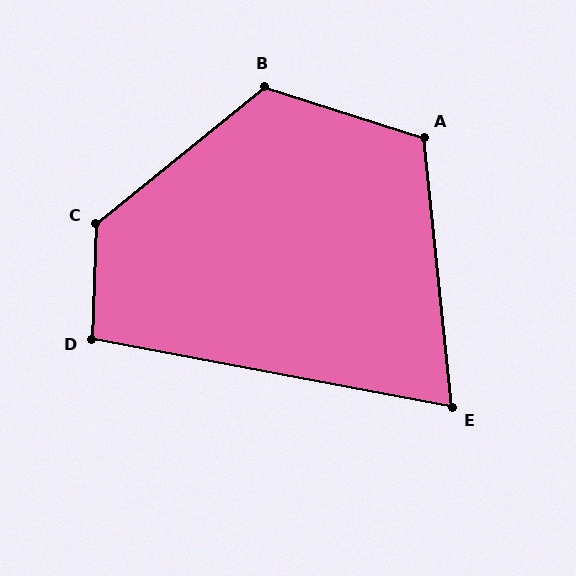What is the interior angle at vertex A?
Approximately 114 degrees (obtuse).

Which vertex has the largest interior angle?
C, at approximately 131 degrees.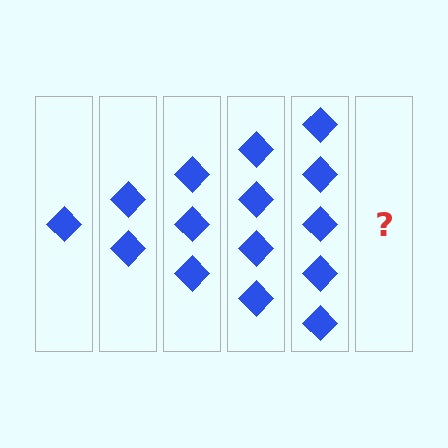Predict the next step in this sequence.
The next step is 6 diamonds.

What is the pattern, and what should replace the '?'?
The pattern is that each step adds one more diamond. The '?' should be 6 diamonds.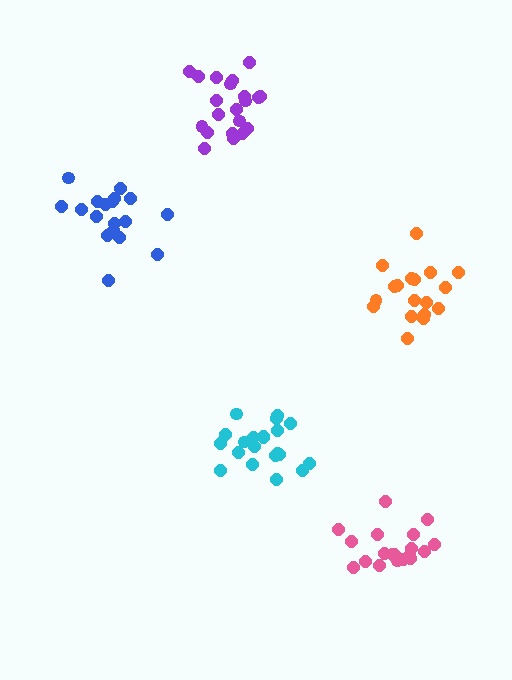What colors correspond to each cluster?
The clusters are colored: purple, orange, pink, blue, cyan.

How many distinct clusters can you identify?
There are 5 distinct clusters.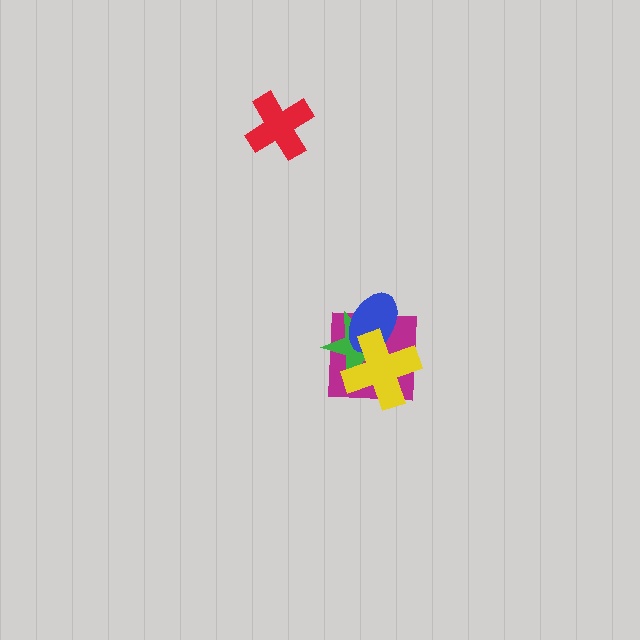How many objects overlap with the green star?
3 objects overlap with the green star.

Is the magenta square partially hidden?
Yes, it is partially covered by another shape.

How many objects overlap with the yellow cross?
3 objects overlap with the yellow cross.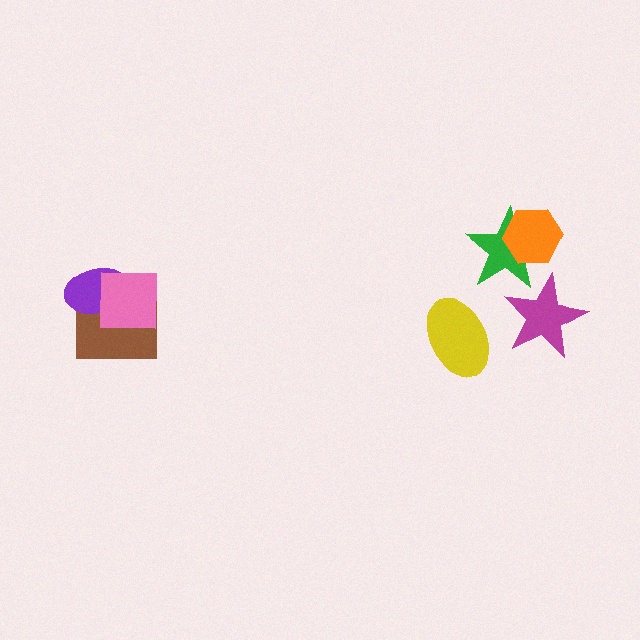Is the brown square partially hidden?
Yes, it is partially covered by another shape.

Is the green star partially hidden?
Yes, it is partially covered by another shape.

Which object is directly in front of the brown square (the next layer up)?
The purple ellipse is directly in front of the brown square.